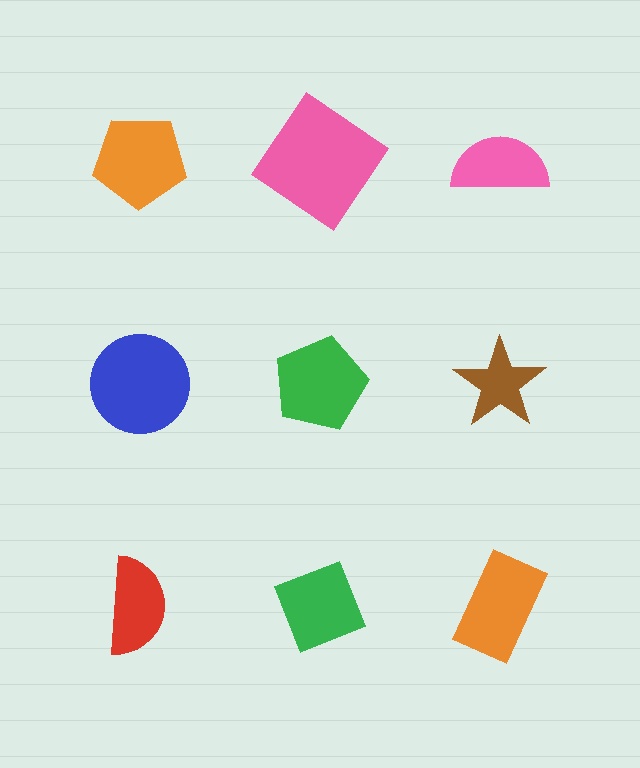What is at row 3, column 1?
A red semicircle.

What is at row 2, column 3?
A brown star.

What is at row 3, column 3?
An orange rectangle.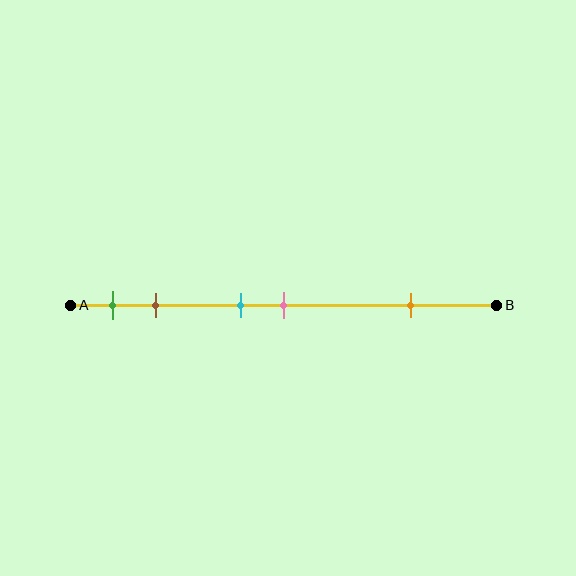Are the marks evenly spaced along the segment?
No, the marks are not evenly spaced.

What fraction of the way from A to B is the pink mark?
The pink mark is approximately 50% (0.5) of the way from A to B.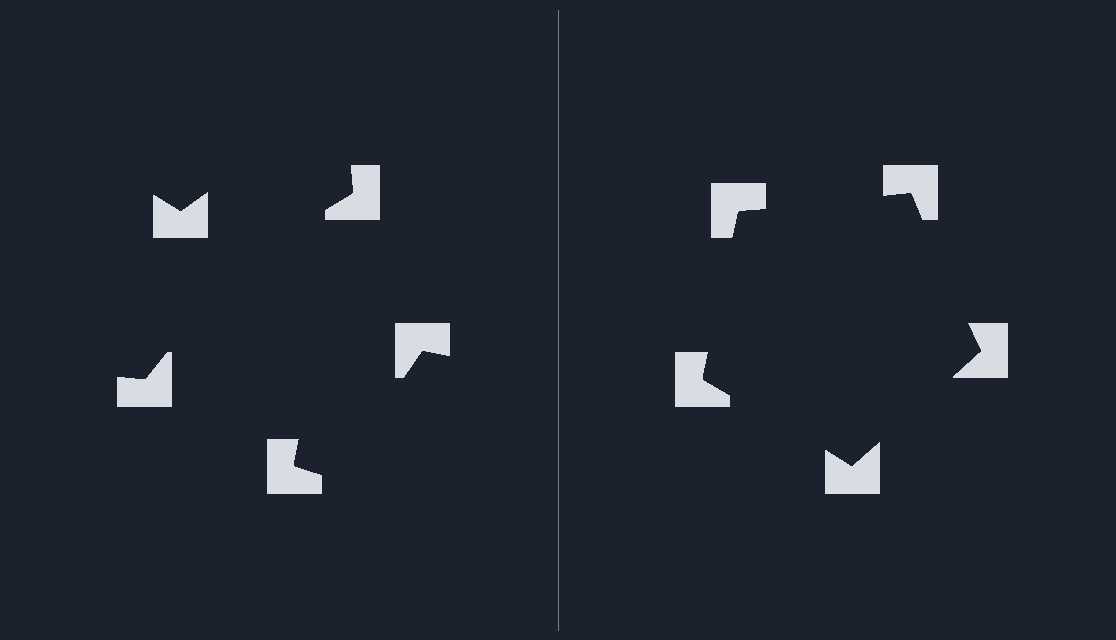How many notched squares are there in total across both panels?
10 — 5 on each side.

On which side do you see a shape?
An illusory pentagon appears on the right side. On the left side the wedge cuts are rotated, so no coherent shape forms.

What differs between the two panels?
The notched squares are positioned identically on both sides; only the wedge orientations differ. On the right they align to a pentagon; on the left they are misaligned.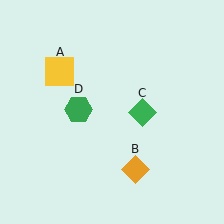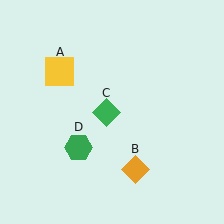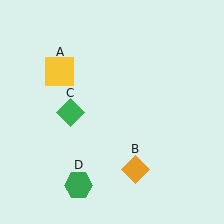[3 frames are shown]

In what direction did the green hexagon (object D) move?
The green hexagon (object D) moved down.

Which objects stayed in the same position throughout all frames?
Yellow square (object A) and orange diamond (object B) remained stationary.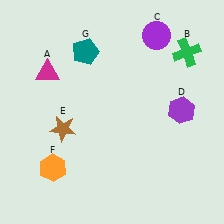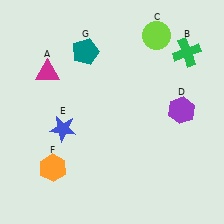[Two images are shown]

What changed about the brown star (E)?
In Image 1, E is brown. In Image 2, it changed to blue.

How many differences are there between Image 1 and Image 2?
There are 2 differences between the two images.